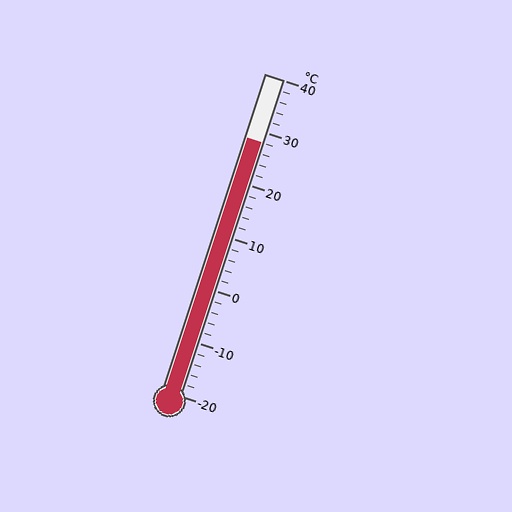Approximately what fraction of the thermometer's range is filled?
The thermometer is filled to approximately 80% of its range.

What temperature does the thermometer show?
The thermometer shows approximately 28°C.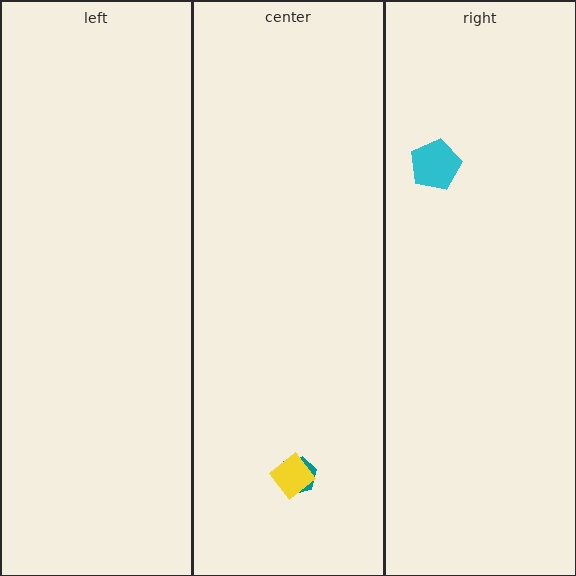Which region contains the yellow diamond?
The center region.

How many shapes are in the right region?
1.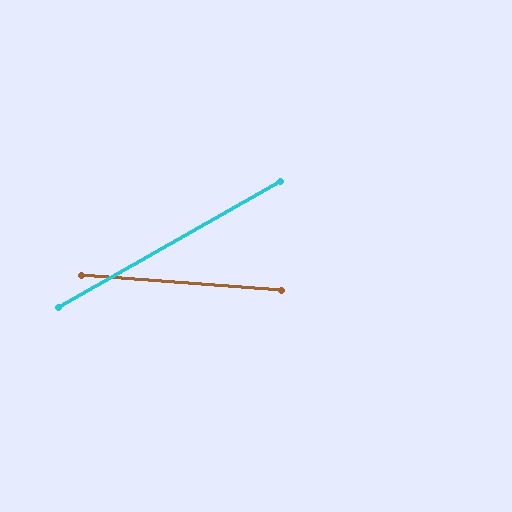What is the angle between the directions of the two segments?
Approximately 34 degrees.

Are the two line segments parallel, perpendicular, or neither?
Neither parallel nor perpendicular — they differ by about 34°.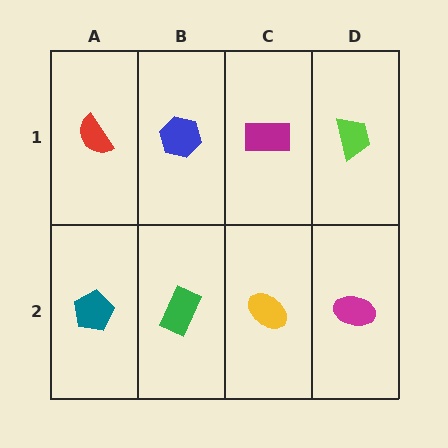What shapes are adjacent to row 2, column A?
A red semicircle (row 1, column A), a green rectangle (row 2, column B).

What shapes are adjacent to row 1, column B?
A green rectangle (row 2, column B), a red semicircle (row 1, column A), a magenta rectangle (row 1, column C).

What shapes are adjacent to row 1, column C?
A yellow ellipse (row 2, column C), a blue hexagon (row 1, column B), a lime trapezoid (row 1, column D).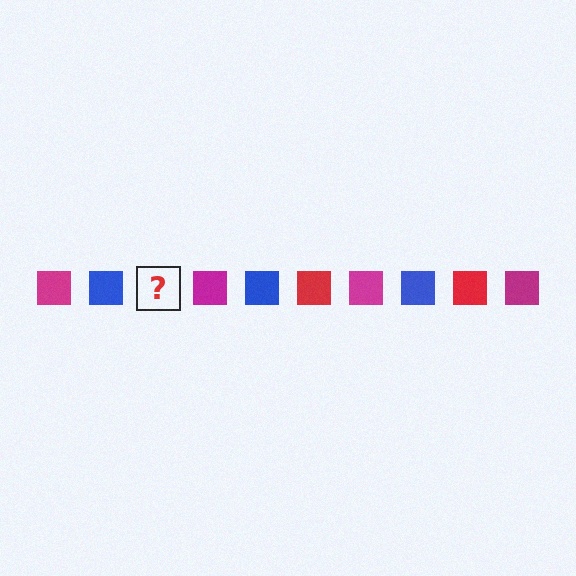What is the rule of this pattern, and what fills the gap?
The rule is that the pattern cycles through magenta, blue, red squares. The gap should be filled with a red square.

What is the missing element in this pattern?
The missing element is a red square.